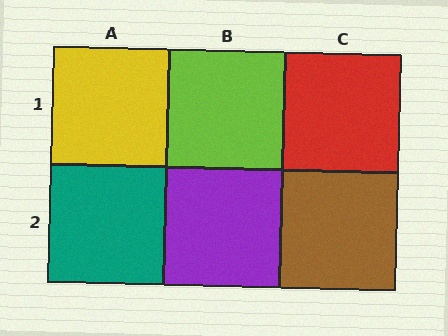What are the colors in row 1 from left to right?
Yellow, lime, red.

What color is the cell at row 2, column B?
Purple.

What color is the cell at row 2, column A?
Teal.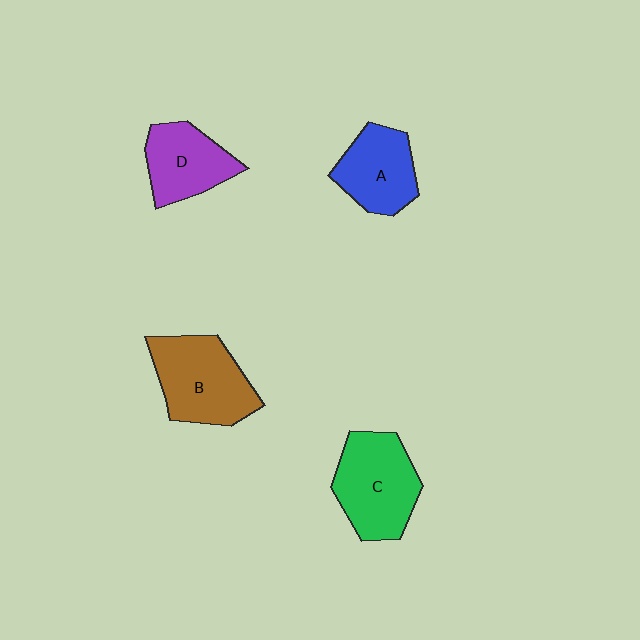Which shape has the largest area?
Shape C (green).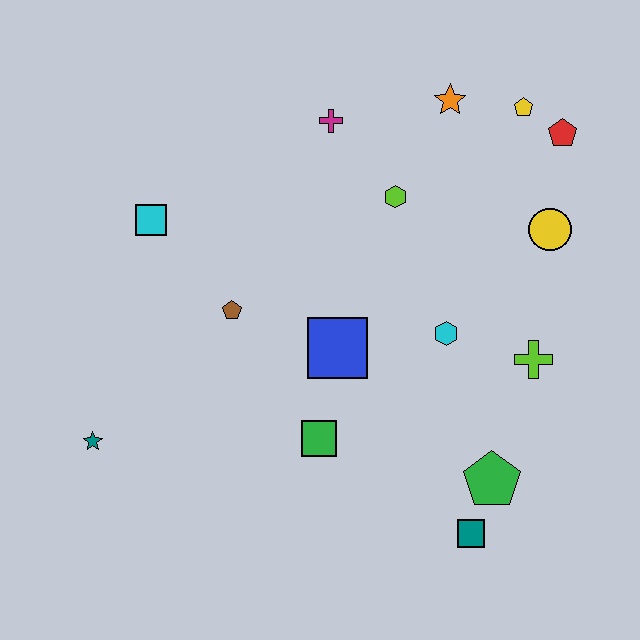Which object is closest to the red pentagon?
The yellow pentagon is closest to the red pentagon.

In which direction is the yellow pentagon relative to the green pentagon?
The yellow pentagon is above the green pentagon.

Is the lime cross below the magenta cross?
Yes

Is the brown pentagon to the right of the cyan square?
Yes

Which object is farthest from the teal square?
The cyan square is farthest from the teal square.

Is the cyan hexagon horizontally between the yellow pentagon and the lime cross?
No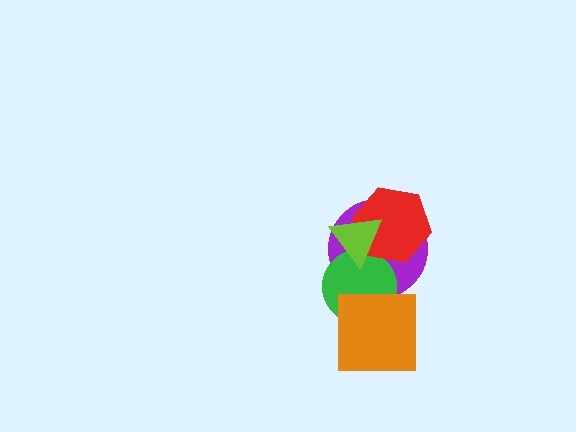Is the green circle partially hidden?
Yes, it is partially covered by another shape.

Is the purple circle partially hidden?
Yes, it is partially covered by another shape.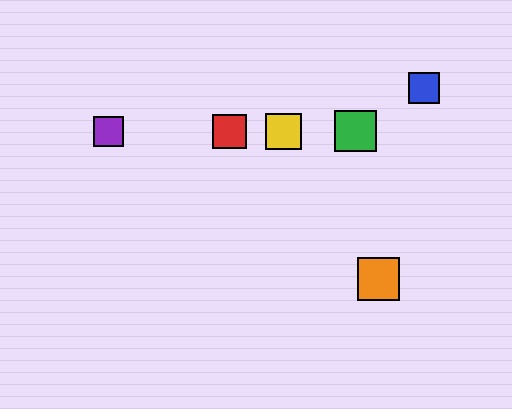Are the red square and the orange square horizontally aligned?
No, the red square is at y≈131 and the orange square is at y≈279.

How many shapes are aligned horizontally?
4 shapes (the red square, the green square, the yellow square, the purple square) are aligned horizontally.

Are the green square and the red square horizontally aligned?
Yes, both are at y≈131.